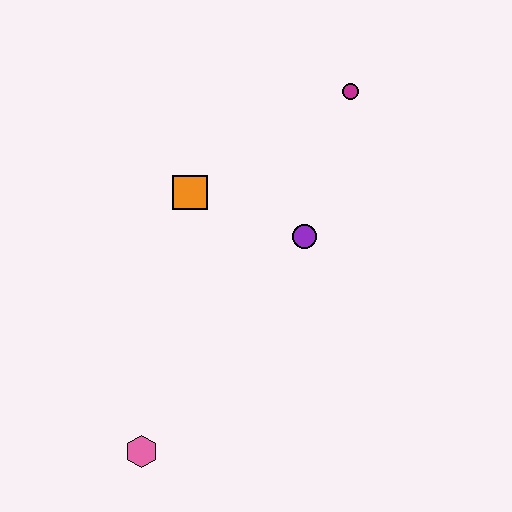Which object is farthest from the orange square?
The pink hexagon is farthest from the orange square.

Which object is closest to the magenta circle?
The purple circle is closest to the magenta circle.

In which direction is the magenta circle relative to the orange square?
The magenta circle is to the right of the orange square.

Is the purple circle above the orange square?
No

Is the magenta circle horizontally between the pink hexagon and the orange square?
No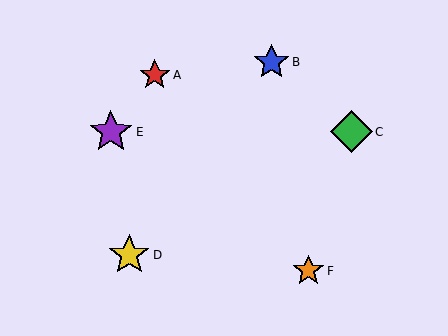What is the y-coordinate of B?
Object B is at y≈62.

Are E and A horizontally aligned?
No, E is at y≈132 and A is at y≈75.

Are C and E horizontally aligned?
Yes, both are at y≈132.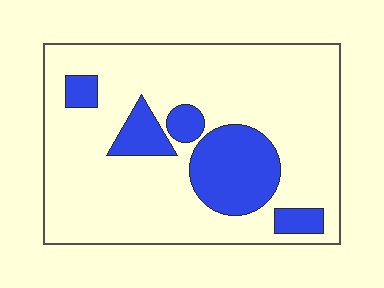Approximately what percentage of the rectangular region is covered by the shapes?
Approximately 20%.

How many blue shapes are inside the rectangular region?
5.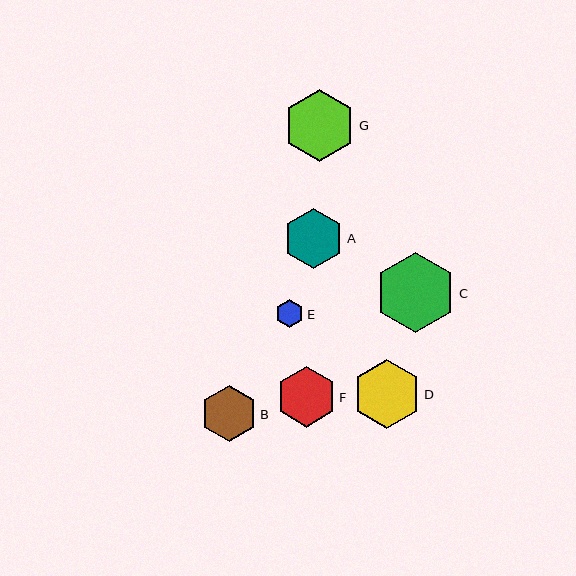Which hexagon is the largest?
Hexagon C is the largest with a size of approximately 81 pixels.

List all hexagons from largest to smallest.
From largest to smallest: C, G, D, F, A, B, E.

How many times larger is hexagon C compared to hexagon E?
Hexagon C is approximately 2.9 times the size of hexagon E.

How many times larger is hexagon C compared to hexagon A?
Hexagon C is approximately 1.3 times the size of hexagon A.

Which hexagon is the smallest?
Hexagon E is the smallest with a size of approximately 28 pixels.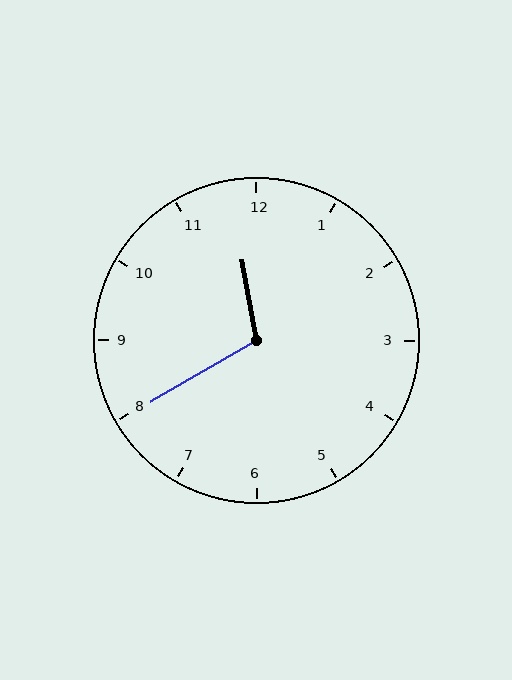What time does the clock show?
11:40.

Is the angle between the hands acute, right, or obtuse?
It is obtuse.